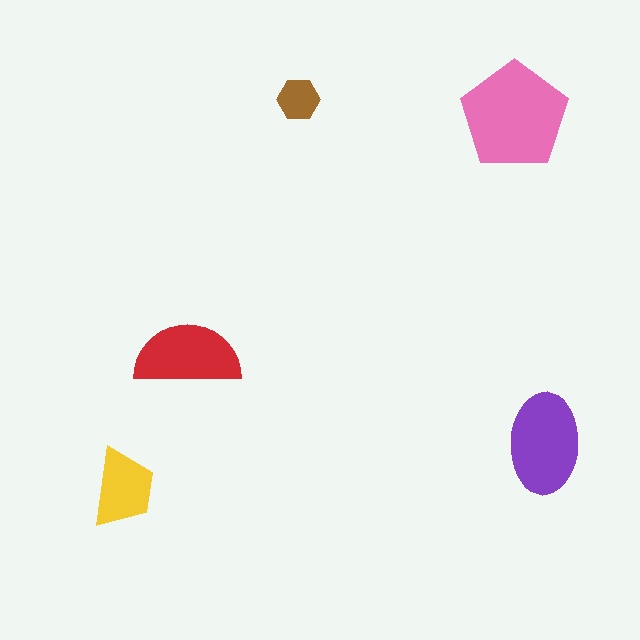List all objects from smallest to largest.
The brown hexagon, the yellow trapezoid, the red semicircle, the purple ellipse, the pink pentagon.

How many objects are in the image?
There are 5 objects in the image.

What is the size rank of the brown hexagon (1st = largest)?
5th.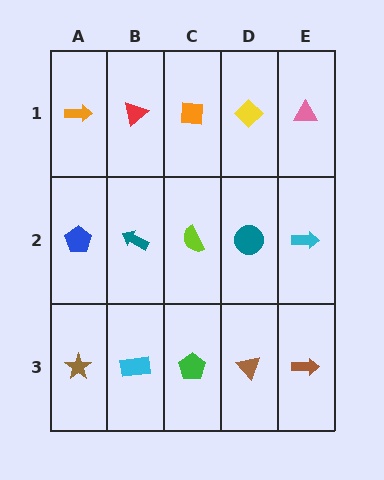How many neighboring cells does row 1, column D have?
3.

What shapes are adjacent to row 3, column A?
A blue pentagon (row 2, column A), a cyan rectangle (row 3, column B).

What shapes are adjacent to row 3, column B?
A teal arrow (row 2, column B), a brown star (row 3, column A), a green pentagon (row 3, column C).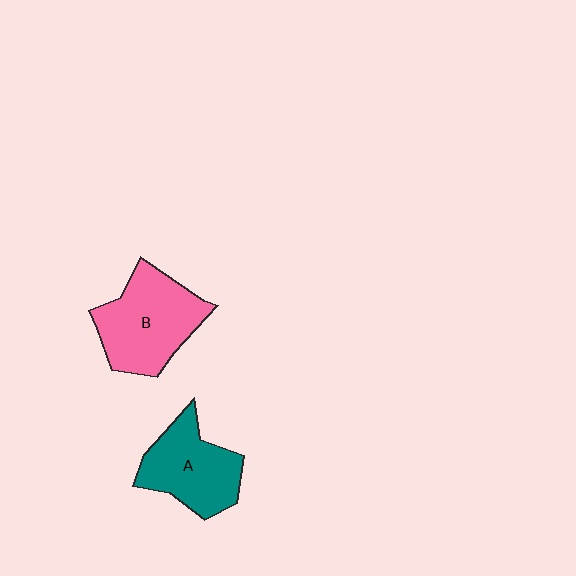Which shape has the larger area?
Shape B (pink).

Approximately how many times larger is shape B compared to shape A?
Approximately 1.2 times.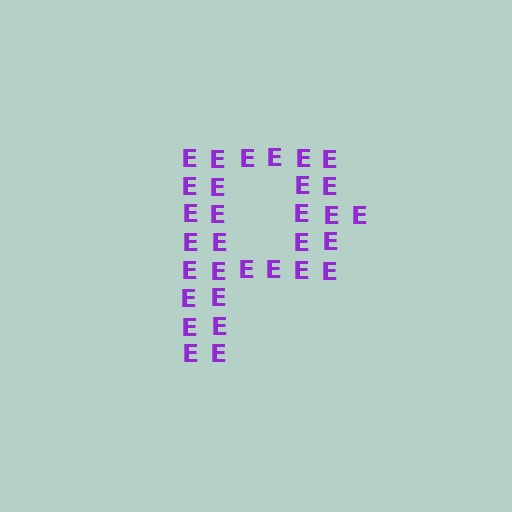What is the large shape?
The large shape is the letter P.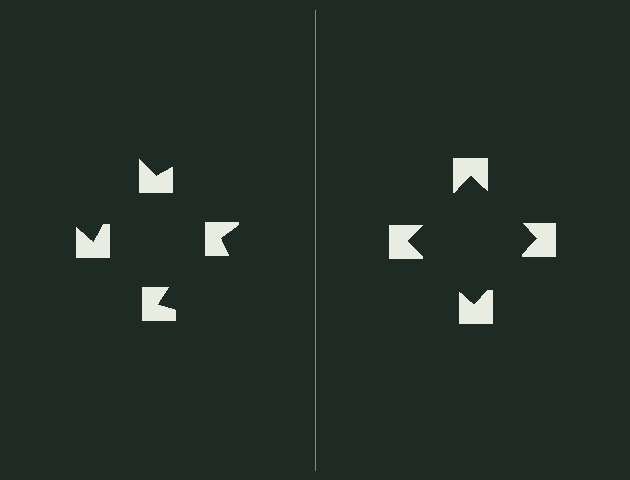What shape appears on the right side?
An illusory square.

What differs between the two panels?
The notched squares are positioned identically on both sides; only the wedge orientations differ. On the right they align to a square; on the left they are misaligned.